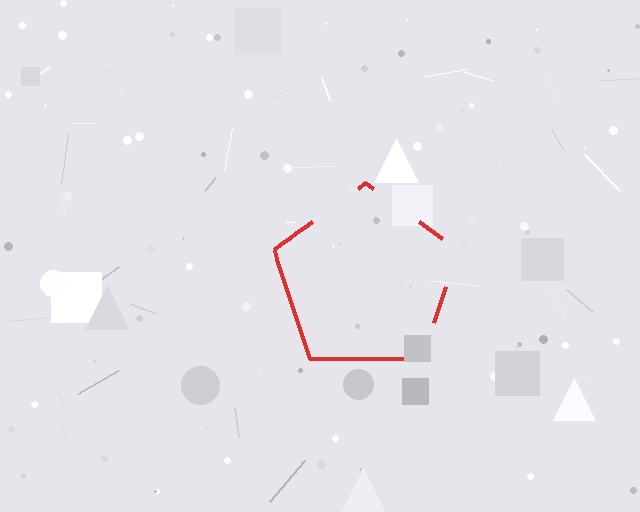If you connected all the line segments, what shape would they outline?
They would outline a pentagon.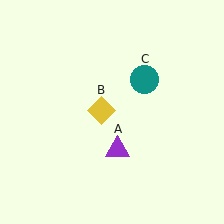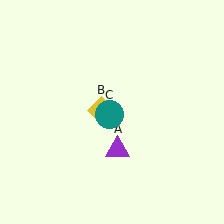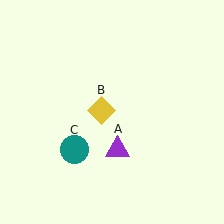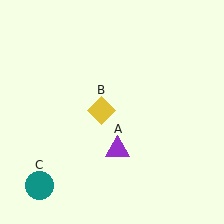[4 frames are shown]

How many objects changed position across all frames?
1 object changed position: teal circle (object C).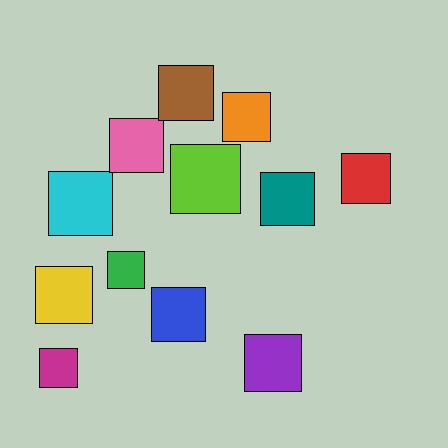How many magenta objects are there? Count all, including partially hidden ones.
There is 1 magenta object.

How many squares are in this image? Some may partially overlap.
There are 12 squares.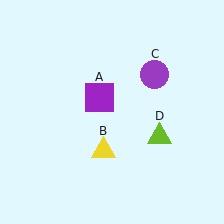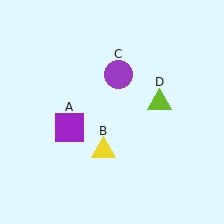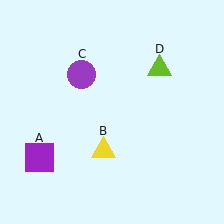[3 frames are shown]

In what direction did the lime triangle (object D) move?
The lime triangle (object D) moved up.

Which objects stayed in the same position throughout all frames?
Yellow triangle (object B) remained stationary.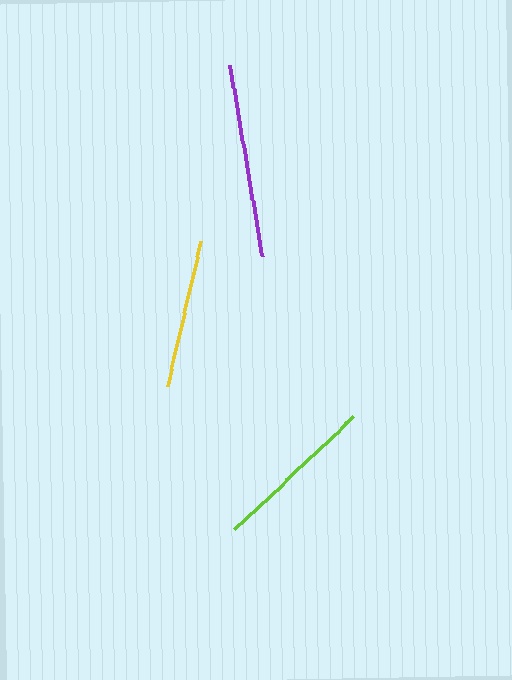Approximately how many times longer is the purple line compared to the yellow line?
The purple line is approximately 1.3 times the length of the yellow line.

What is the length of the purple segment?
The purple segment is approximately 193 pixels long.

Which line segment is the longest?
The purple line is the longest at approximately 193 pixels.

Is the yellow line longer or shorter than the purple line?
The purple line is longer than the yellow line.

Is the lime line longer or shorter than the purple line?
The purple line is longer than the lime line.